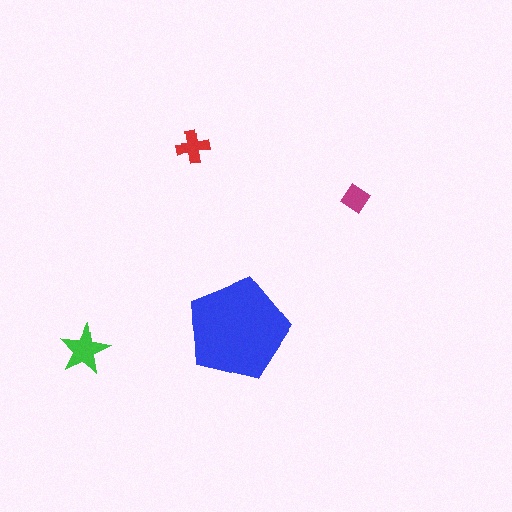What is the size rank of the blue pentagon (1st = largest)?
1st.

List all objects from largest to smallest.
The blue pentagon, the green star, the red cross, the magenta diamond.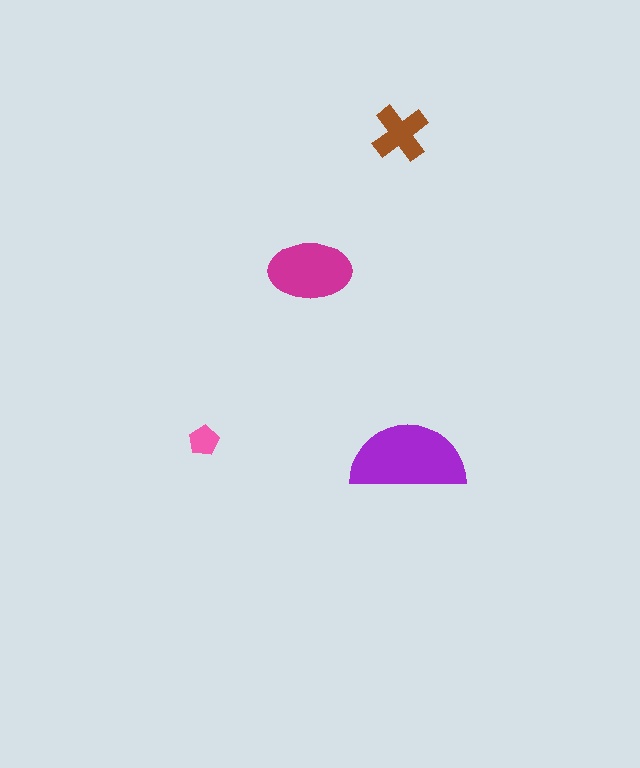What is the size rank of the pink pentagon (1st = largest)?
4th.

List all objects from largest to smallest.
The purple semicircle, the magenta ellipse, the brown cross, the pink pentagon.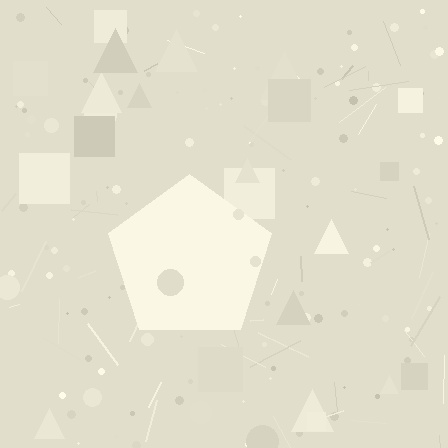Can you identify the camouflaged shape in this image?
The camouflaged shape is a pentagon.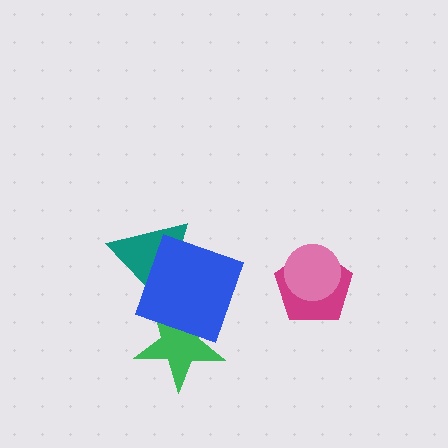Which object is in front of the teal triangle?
The blue square is in front of the teal triangle.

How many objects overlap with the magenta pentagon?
1 object overlaps with the magenta pentagon.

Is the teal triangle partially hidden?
Yes, it is partially covered by another shape.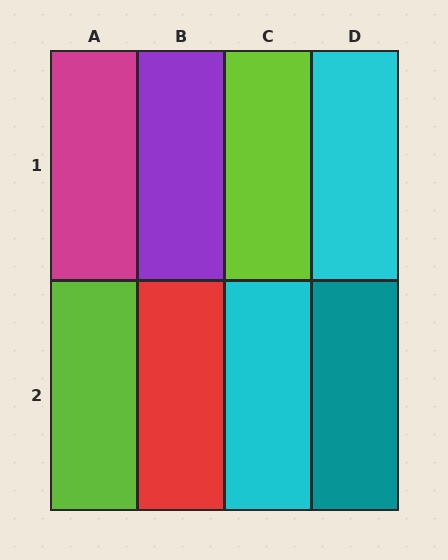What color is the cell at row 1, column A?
Magenta.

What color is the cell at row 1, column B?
Purple.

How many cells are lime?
2 cells are lime.